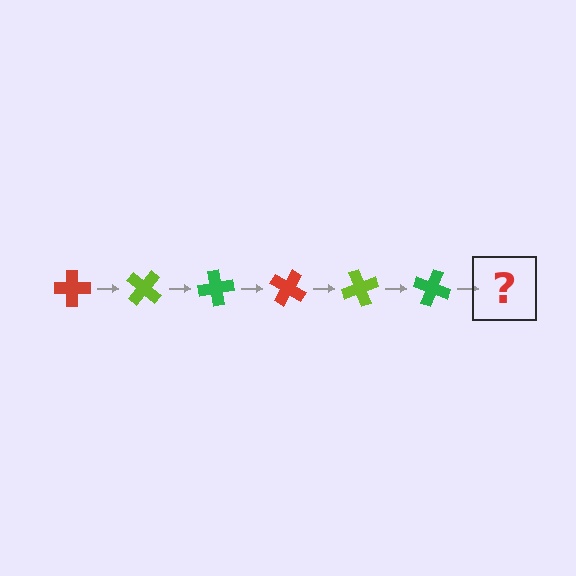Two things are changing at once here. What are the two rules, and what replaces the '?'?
The two rules are that it rotates 40 degrees each step and the color cycles through red, lime, and green. The '?' should be a red cross, rotated 240 degrees from the start.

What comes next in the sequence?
The next element should be a red cross, rotated 240 degrees from the start.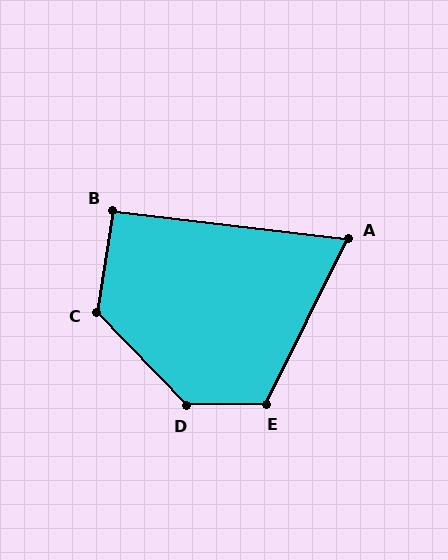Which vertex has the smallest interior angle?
A, at approximately 70 degrees.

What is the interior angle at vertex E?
Approximately 117 degrees (obtuse).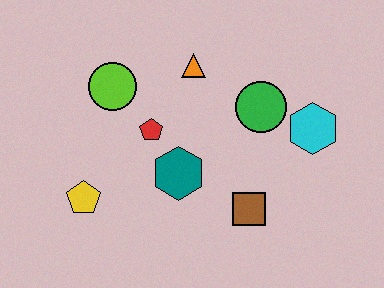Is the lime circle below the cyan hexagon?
No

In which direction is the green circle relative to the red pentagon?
The green circle is to the right of the red pentagon.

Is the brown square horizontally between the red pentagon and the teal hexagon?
No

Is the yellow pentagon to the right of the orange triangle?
No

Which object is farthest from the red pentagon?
The cyan hexagon is farthest from the red pentagon.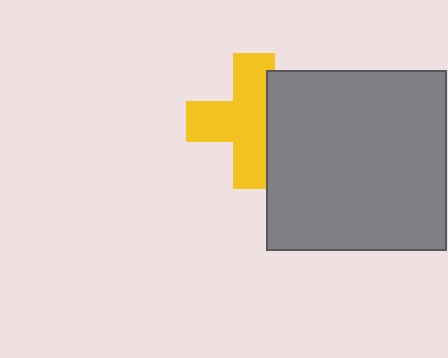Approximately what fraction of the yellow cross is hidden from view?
Roughly 32% of the yellow cross is hidden behind the gray rectangle.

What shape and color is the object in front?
The object in front is a gray rectangle.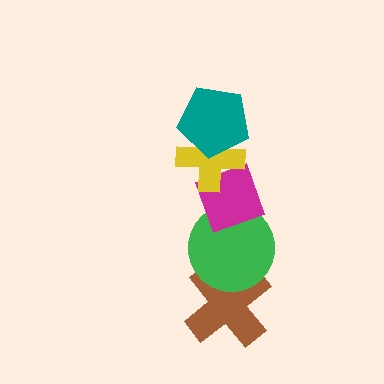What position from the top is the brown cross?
The brown cross is 5th from the top.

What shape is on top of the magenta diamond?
The yellow cross is on top of the magenta diamond.